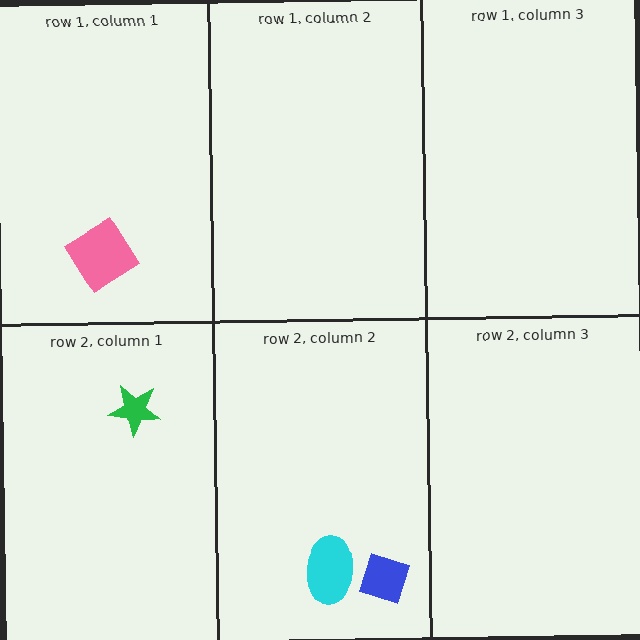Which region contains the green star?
The row 2, column 1 region.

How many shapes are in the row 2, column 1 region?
1.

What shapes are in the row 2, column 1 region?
The green star.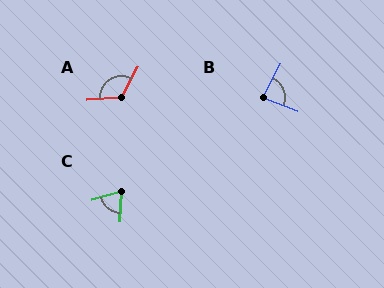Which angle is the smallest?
C, at approximately 70 degrees.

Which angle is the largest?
A, at approximately 124 degrees.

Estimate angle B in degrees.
Approximately 84 degrees.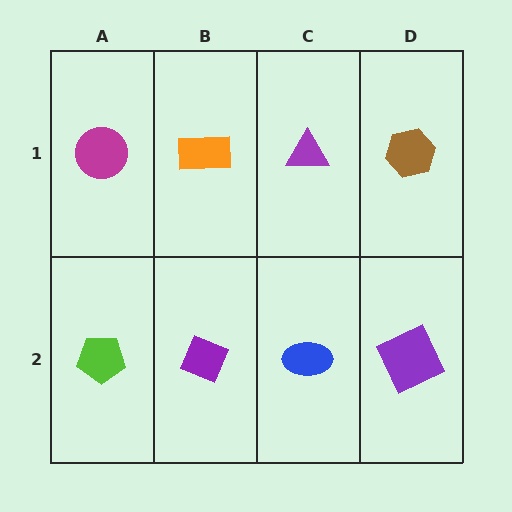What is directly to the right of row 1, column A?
An orange rectangle.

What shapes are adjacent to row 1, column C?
A blue ellipse (row 2, column C), an orange rectangle (row 1, column B), a brown hexagon (row 1, column D).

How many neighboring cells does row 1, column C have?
3.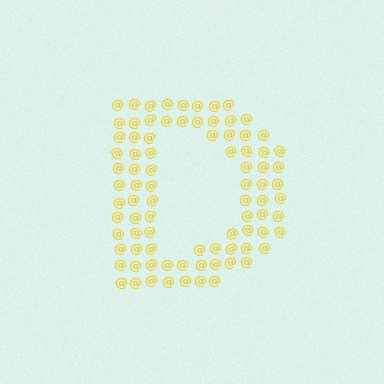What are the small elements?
The small elements are at signs.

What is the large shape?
The large shape is the letter D.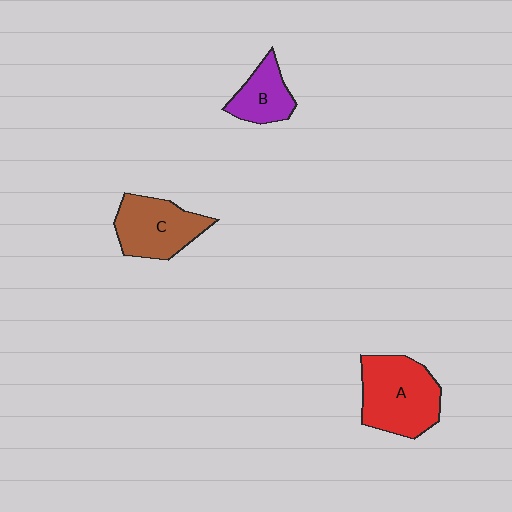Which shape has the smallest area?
Shape B (purple).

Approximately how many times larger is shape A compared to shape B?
Approximately 1.9 times.